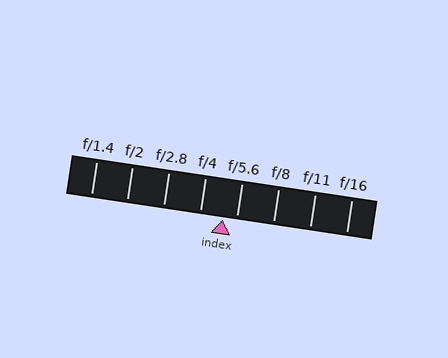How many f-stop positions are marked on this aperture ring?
There are 8 f-stop positions marked.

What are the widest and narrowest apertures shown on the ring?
The widest aperture shown is f/1.4 and the narrowest is f/16.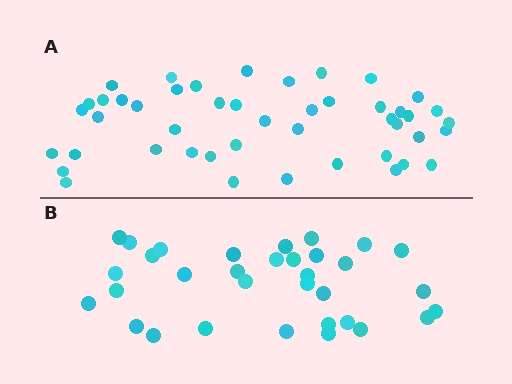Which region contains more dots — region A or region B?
Region A (the top region) has more dots.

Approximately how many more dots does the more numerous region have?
Region A has approximately 15 more dots than region B.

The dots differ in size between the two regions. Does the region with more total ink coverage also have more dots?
No. Region B has more total ink coverage because its dots are larger, but region A actually contains more individual dots. Total area can be misleading — the number of items is what matters here.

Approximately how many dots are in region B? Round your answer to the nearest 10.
About 30 dots. (The exact count is 33, which rounds to 30.)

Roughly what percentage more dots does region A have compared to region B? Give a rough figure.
About 40% more.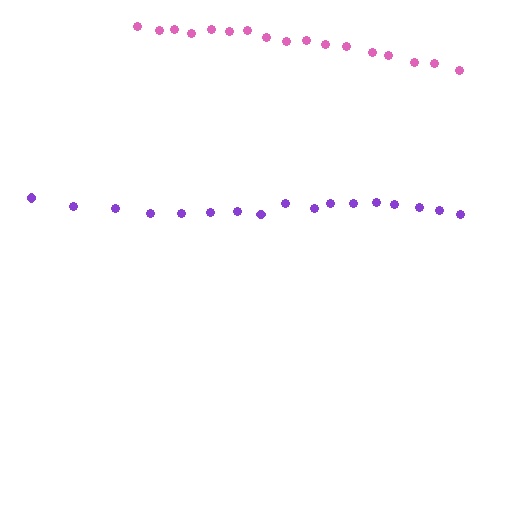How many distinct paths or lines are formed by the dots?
There are 2 distinct paths.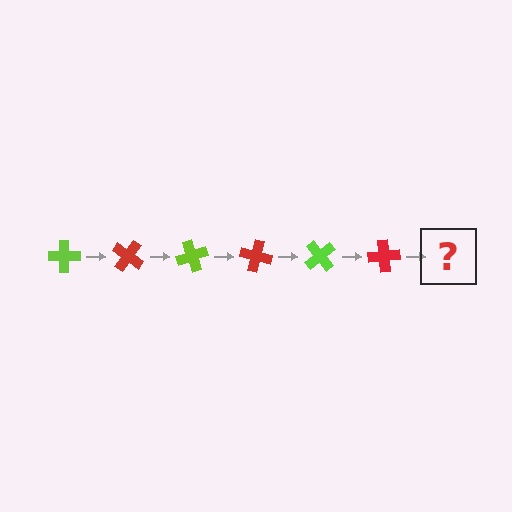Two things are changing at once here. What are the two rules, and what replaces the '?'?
The two rules are that it rotates 35 degrees each step and the color cycles through lime and red. The '?' should be a lime cross, rotated 210 degrees from the start.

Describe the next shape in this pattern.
It should be a lime cross, rotated 210 degrees from the start.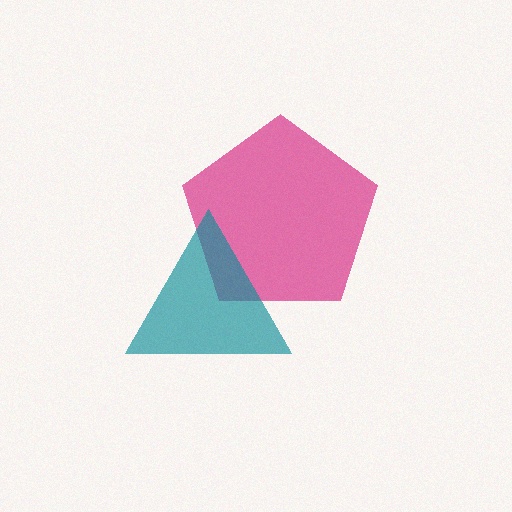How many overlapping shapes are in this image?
There are 2 overlapping shapes in the image.